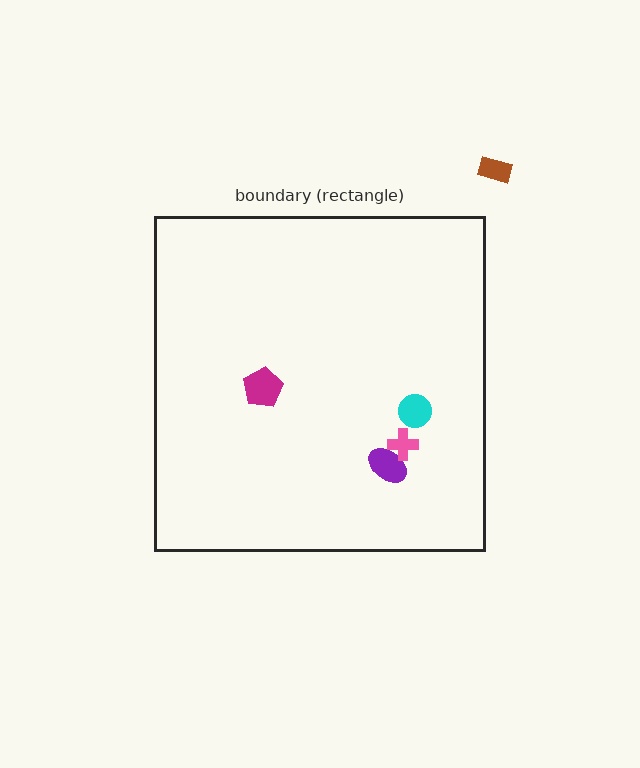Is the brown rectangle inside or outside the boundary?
Outside.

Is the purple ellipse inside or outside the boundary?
Inside.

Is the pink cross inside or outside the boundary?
Inside.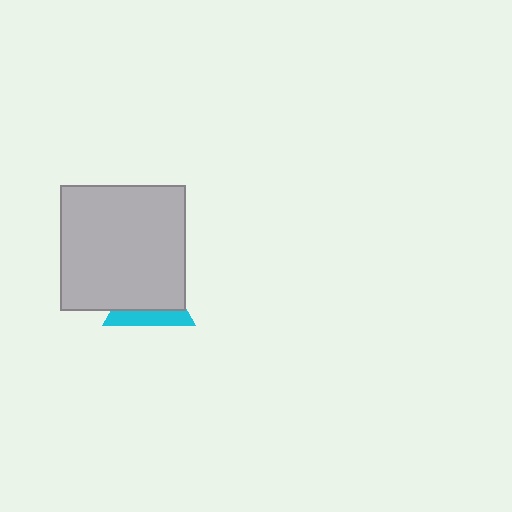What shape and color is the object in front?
The object in front is a light gray square.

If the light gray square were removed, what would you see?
You would see the complete cyan triangle.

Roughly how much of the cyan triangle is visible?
A small part of it is visible (roughly 32%).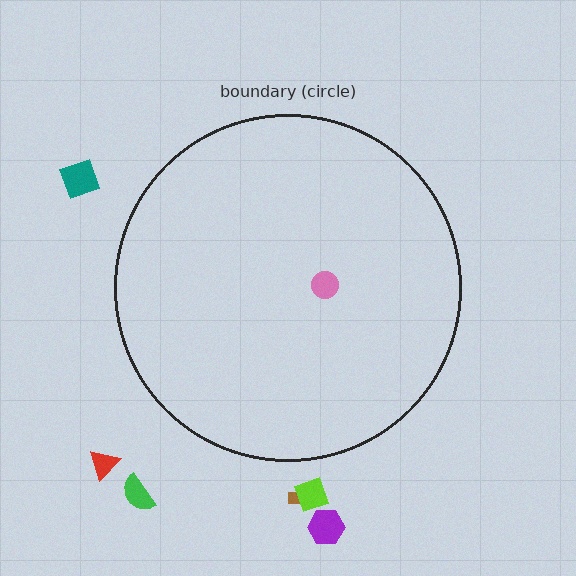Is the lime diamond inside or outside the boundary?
Outside.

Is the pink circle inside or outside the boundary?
Inside.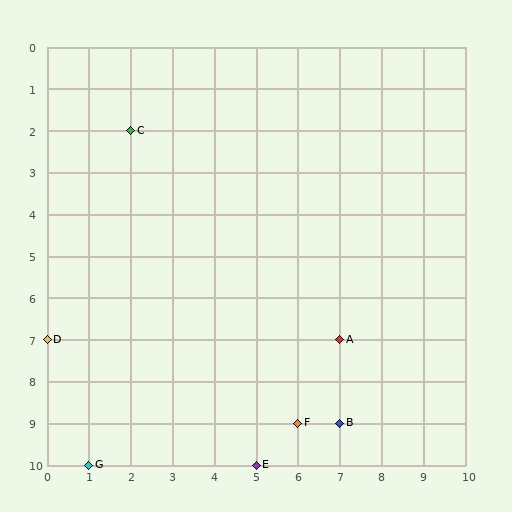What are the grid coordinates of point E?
Point E is at grid coordinates (5, 10).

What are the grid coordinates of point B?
Point B is at grid coordinates (7, 9).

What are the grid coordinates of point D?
Point D is at grid coordinates (0, 7).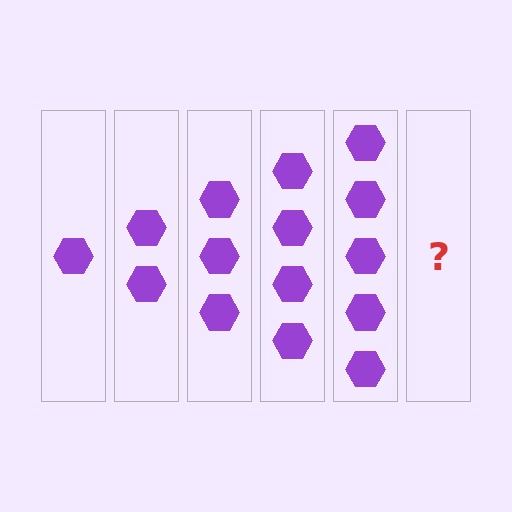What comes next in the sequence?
The next element should be 6 hexagons.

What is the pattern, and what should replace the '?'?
The pattern is that each step adds one more hexagon. The '?' should be 6 hexagons.